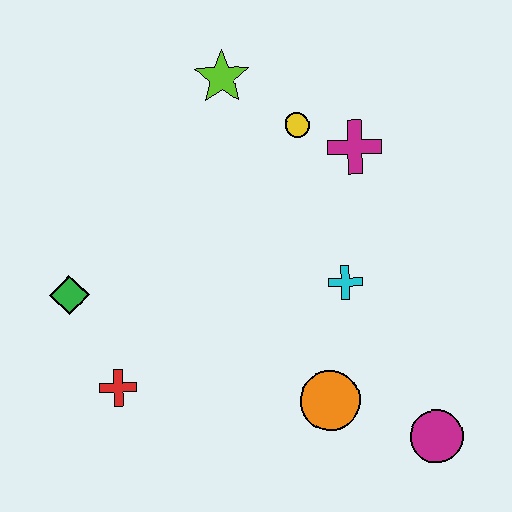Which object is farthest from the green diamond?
The magenta circle is farthest from the green diamond.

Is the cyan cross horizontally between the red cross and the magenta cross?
Yes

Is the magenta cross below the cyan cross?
No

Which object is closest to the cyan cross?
The orange circle is closest to the cyan cross.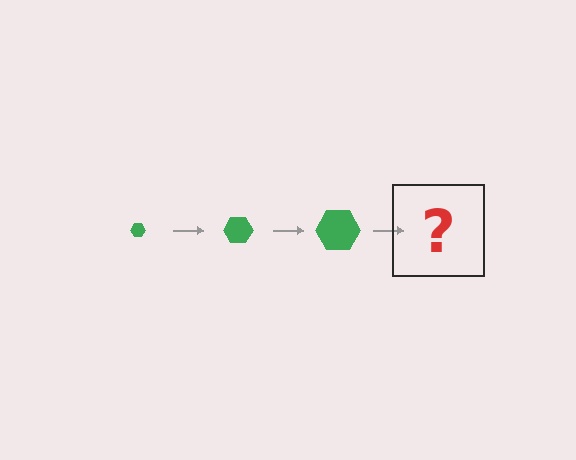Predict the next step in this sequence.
The next step is a green hexagon, larger than the previous one.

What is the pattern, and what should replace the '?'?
The pattern is that the hexagon gets progressively larger each step. The '?' should be a green hexagon, larger than the previous one.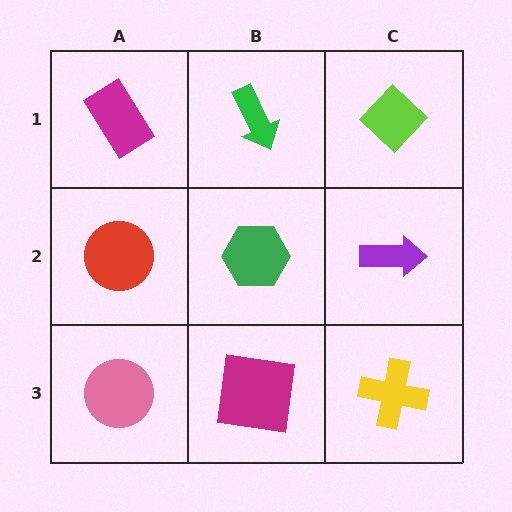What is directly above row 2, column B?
A green arrow.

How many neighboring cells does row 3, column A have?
2.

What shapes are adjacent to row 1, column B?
A green hexagon (row 2, column B), a magenta rectangle (row 1, column A), a lime diamond (row 1, column C).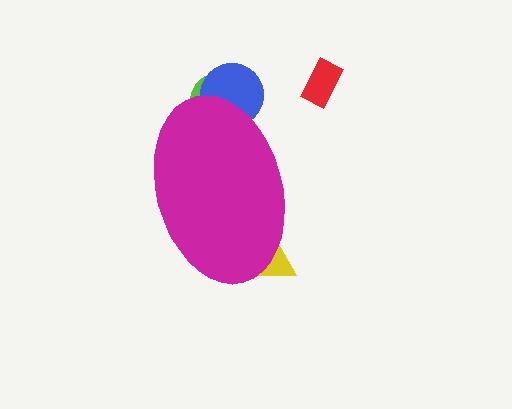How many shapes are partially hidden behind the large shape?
4 shapes are partially hidden.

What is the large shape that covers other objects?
A magenta ellipse.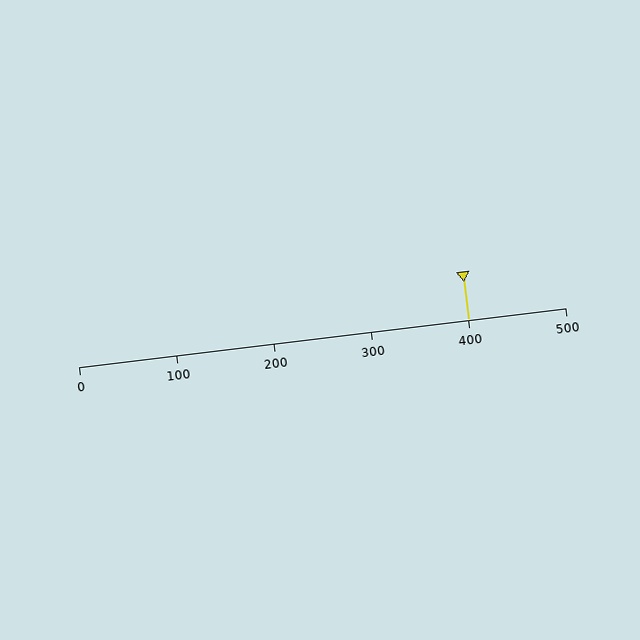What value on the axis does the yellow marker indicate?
The marker indicates approximately 400.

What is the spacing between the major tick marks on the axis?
The major ticks are spaced 100 apart.